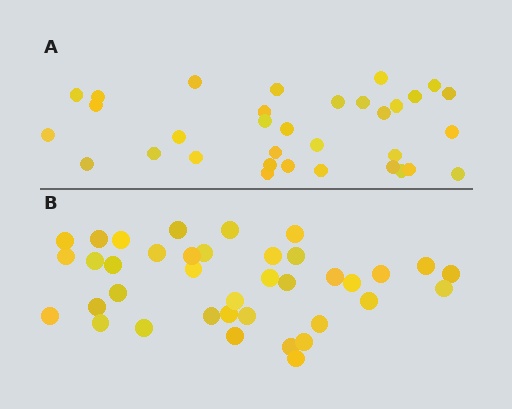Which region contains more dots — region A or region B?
Region B (the bottom region) has more dots.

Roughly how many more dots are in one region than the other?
Region B has about 5 more dots than region A.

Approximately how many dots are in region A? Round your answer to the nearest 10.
About 30 dots. (The exact count is 33, which rounds to 30.)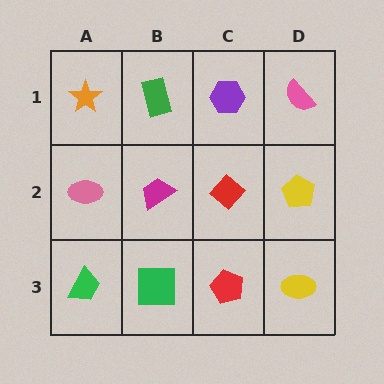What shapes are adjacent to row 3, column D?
A yellow pentagon (row 2, column D), a red pentagon (row 3, column C).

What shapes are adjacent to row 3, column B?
A magenta trapezoid (row 2, column B), a green trapezoid (row 3, column A), a red pentagon (row 3, column C).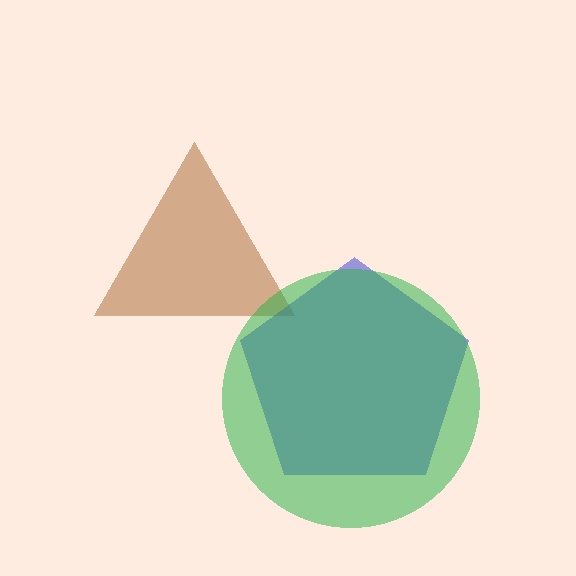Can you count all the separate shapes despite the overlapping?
Yes, there are 3 separate shapes.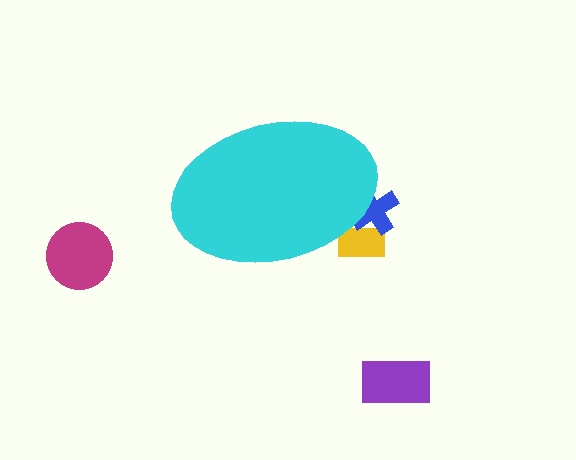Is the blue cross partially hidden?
Yes, the blue cross is partially hidden behind the cyan ellipse.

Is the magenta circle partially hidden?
No, the magenta circle is fully visible.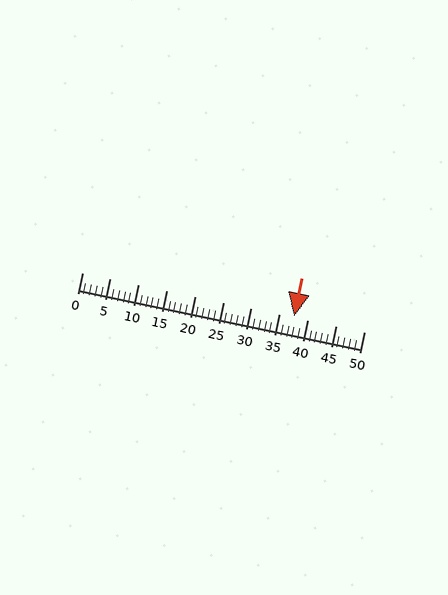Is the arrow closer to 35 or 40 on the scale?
The arrow is closer to 40.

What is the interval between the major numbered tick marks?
The major tick marks are spaced 5 units apart.